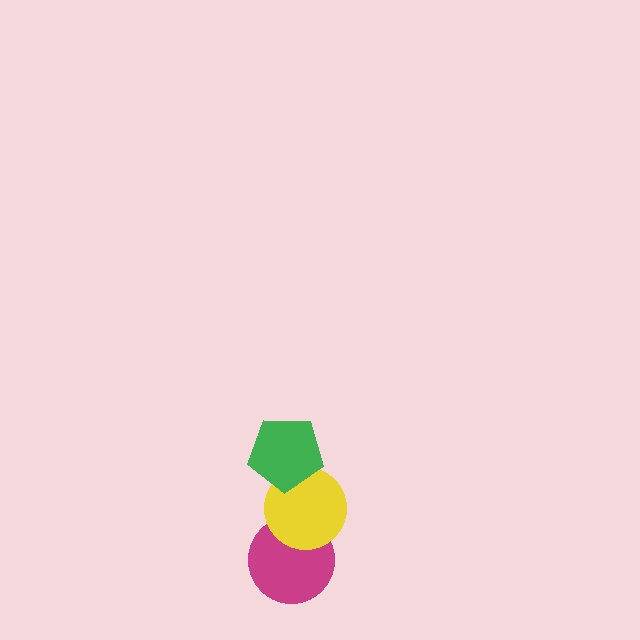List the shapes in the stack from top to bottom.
From top to bottom: the green pentagon, the yellow circle, the magenta circle.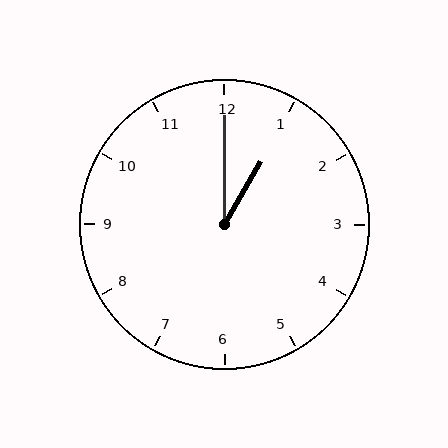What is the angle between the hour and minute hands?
Approximately 30 degrees.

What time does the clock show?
1:00.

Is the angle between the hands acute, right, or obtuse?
It is acute.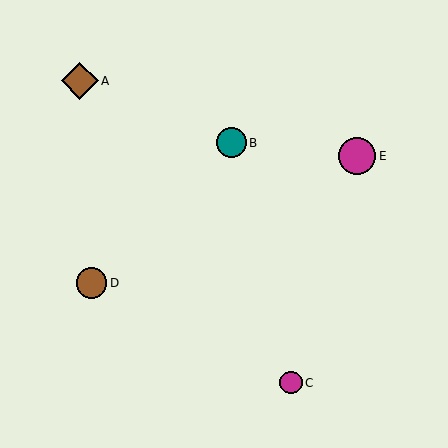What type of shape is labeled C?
Shape C is a magenta circle.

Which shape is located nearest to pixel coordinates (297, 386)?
The magenta circle (labeled C) at (291, 383) is nearest to that location.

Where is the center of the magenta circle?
The center of the magenta circle is at (291, 383).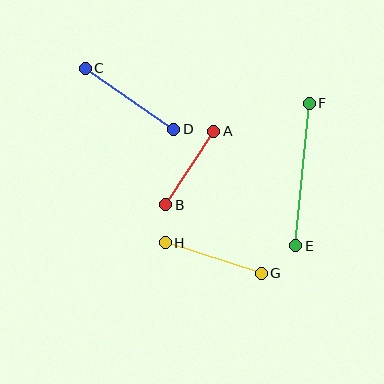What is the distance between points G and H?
The distance is approximately 101 pixels.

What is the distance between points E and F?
The distance is approximately 143 pixels.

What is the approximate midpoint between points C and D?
The midpoint is at approximately (129, 99) pixels.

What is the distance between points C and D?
The distance is approximately 107 pixels.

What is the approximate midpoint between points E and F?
The midpoint is at approximately (303, 175) pixels.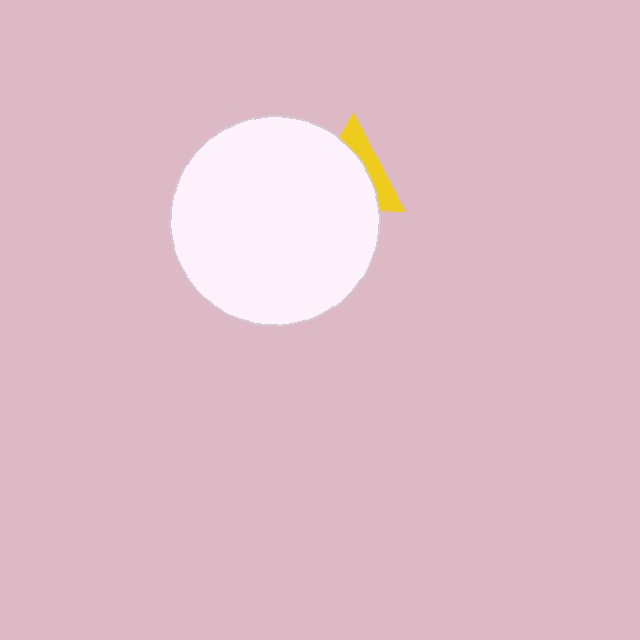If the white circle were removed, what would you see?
You would see the complete yellow triangle.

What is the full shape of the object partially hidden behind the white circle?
The partially hidden object is a yellow triangle.